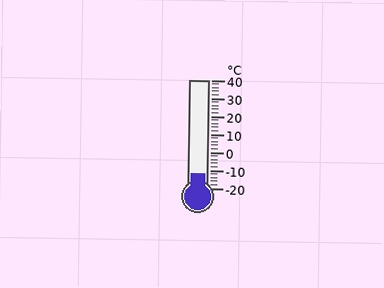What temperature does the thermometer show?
The thermometer shows approximately -12°C.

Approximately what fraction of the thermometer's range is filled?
The thermometer is filled to approximately 15% of its range.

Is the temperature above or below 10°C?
The temperature is below 10°C.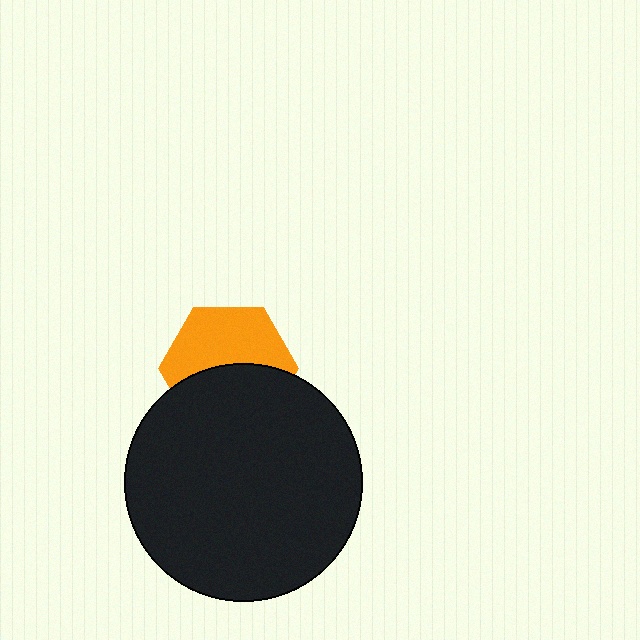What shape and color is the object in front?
The object in front is a black circle.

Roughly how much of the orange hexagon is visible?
About half of it is visible (roughly 52%).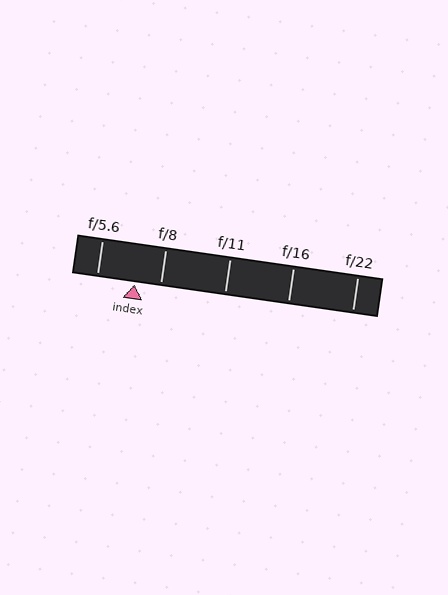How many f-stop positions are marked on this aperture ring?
There are 5 f-stop positions marked.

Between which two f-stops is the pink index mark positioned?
The index mark is between f/5.6 and f/8.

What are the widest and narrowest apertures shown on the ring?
The widest aperture shown is f/5.6 and the narrowest is f/22.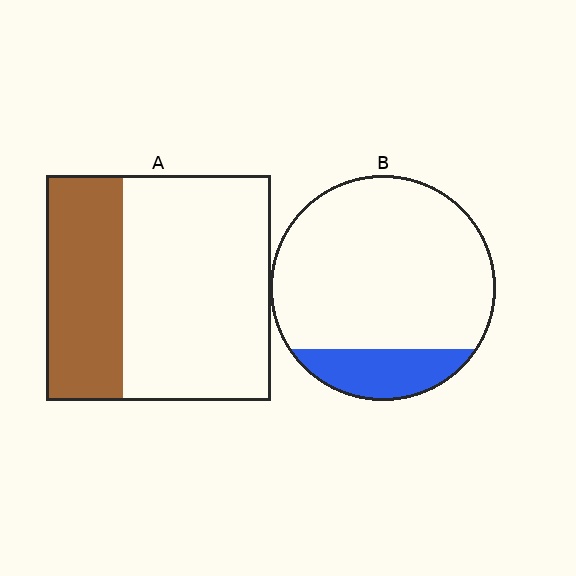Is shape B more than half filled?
No.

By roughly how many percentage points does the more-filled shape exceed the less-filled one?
By roughly 15 percentage points (A over B).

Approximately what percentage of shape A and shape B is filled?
A is approximately 35% and B is approximately 15%.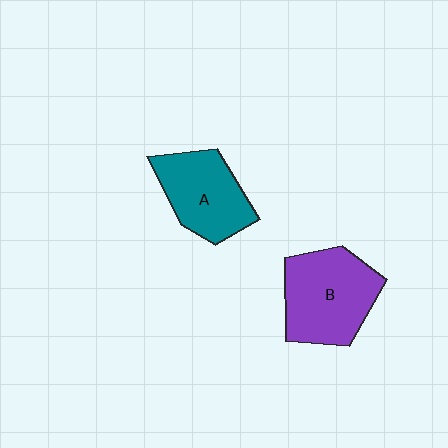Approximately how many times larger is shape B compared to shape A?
Approximately 1.2 times.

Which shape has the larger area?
Shape B (purple).